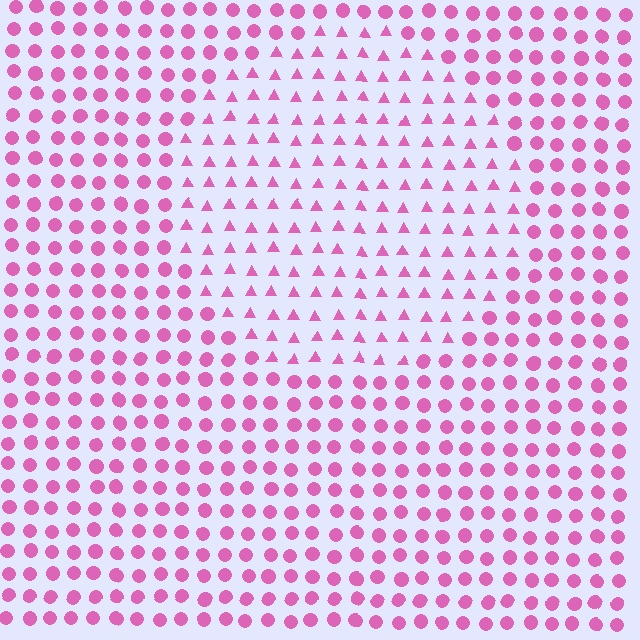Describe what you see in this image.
The image is filled with small pink elements arranged in a uniform grid. A circle-shaped region contains triangles, while the surrounding area contains circles. The boundary is defined purely by the change in element shape.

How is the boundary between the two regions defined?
The boundary is defined by a change in element shape: triangles inside vs. circles outside. All elements share the same color and spacing.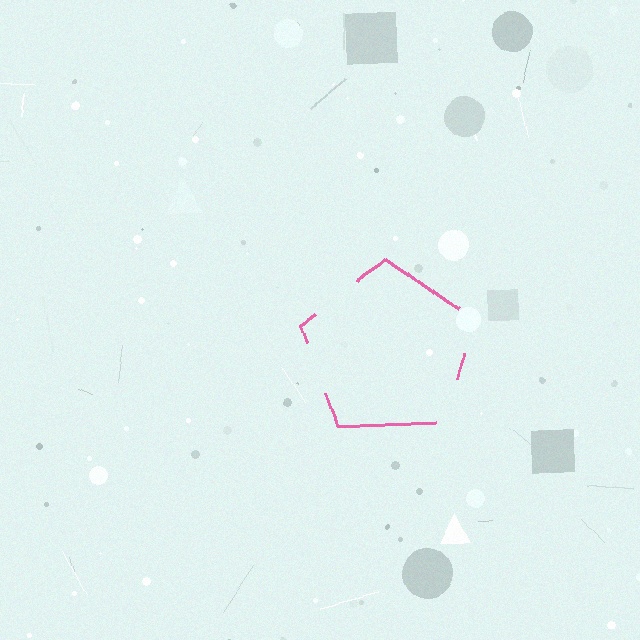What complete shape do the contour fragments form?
The contour fragments form a pentagon.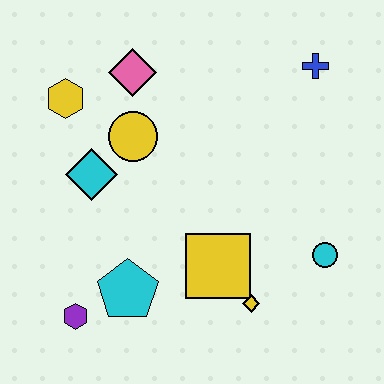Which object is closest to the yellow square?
The yellow diamond is closest to the yellow square.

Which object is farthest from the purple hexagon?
The blue cross is farthest from the purple hexagon.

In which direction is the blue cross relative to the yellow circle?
The blue cross is to the right of the yellow circle.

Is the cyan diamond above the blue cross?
No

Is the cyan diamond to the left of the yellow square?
Yes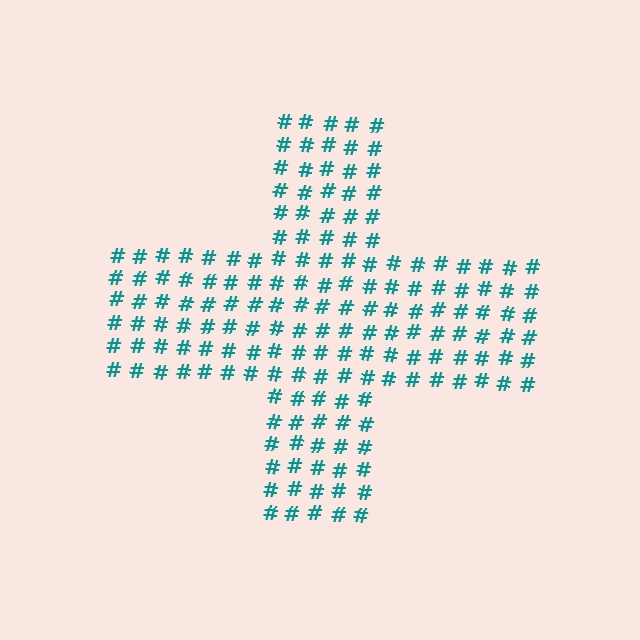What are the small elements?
The small elements are hash symbols.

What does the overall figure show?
The overall figure shows a cross.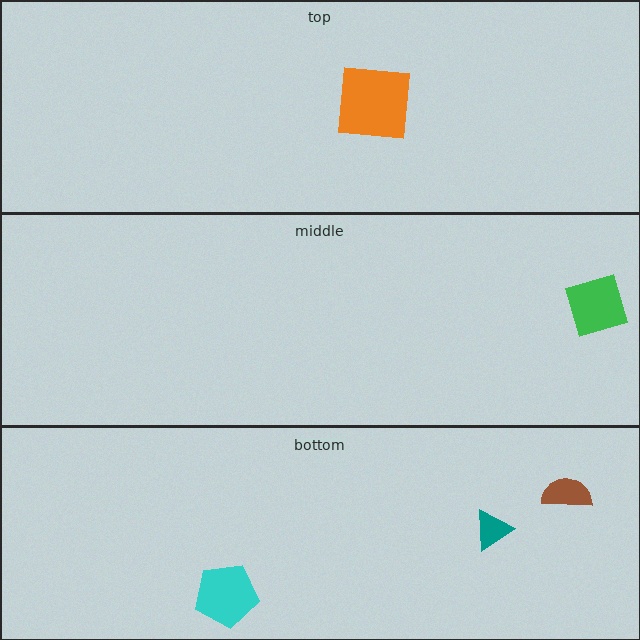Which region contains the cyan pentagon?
The bottom region.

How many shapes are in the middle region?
1.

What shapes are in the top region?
The orange square.